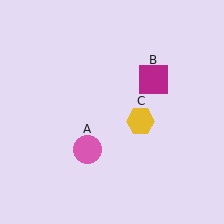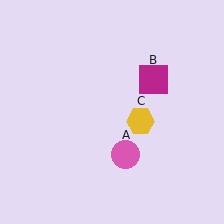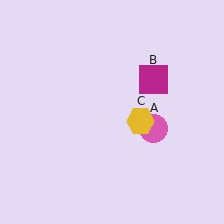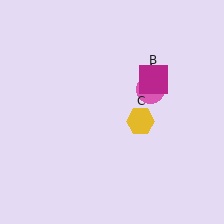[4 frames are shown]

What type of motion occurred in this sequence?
The pink circle (object A) rotated counterclockwise around the center of the scene.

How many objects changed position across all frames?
1 object changed position: pink circle (object A).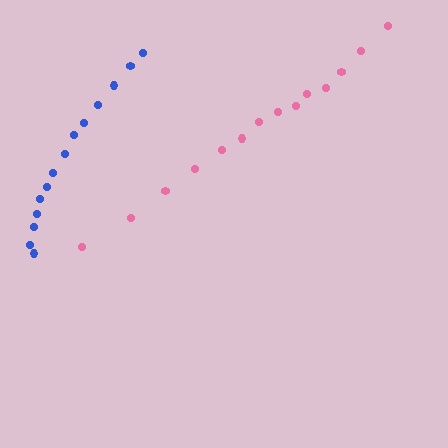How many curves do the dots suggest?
There are 2 distinct paths.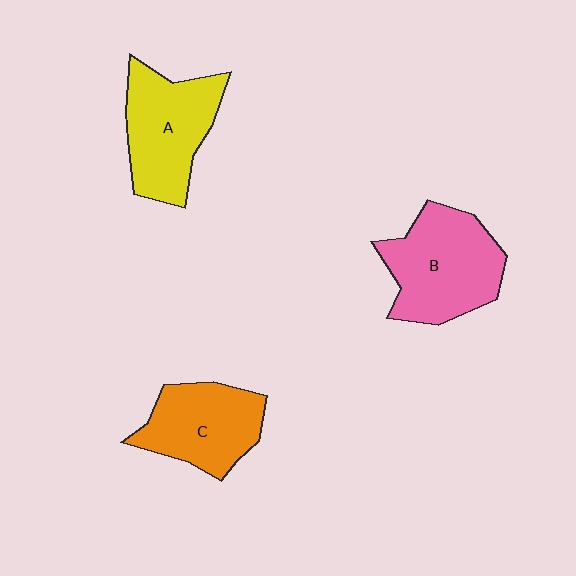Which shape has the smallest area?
Shape C (orange).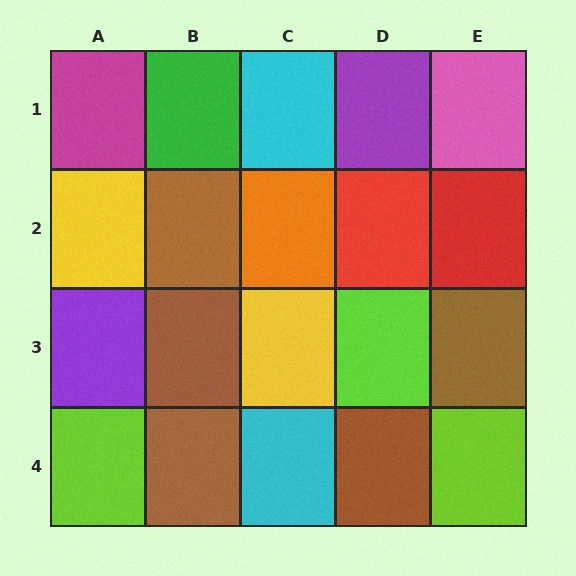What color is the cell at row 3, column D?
Lime.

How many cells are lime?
3 cells are lime.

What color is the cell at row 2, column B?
Brown.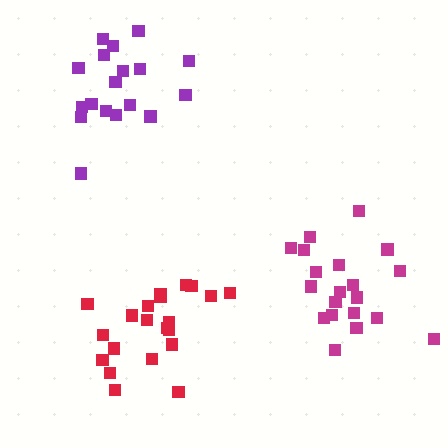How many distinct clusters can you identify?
There are 3 distinct clusters.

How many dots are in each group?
Group 1: 21 dots, Group 2: 18 dots, Group 3: 20 dots (59 total).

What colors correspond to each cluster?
The clusters are colored: red, purple, magenta.